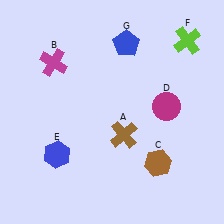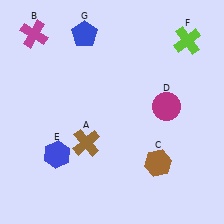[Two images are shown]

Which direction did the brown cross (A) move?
The brown cross (A) moved left.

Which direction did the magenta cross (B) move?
The magenta cross (B) moved up.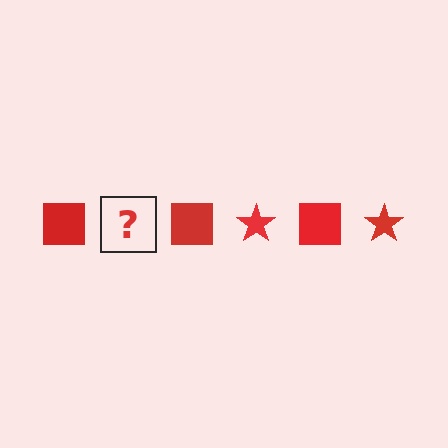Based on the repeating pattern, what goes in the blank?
The blank should be a red star.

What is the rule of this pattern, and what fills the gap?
The rule is that the pattern cycles through square, star shapes in red. The gap should be filled with a red star.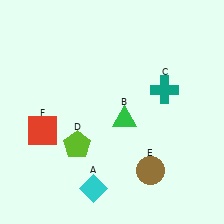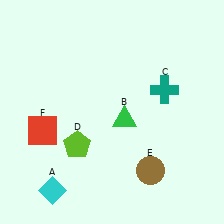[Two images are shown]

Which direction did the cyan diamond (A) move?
The cyan diamond (A) moved left.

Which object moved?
The cyan diamond (A) moved left.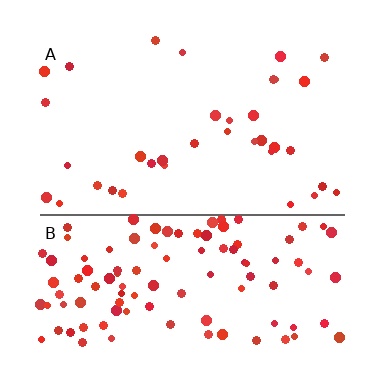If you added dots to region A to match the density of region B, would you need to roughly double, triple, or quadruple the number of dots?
Approximately triple.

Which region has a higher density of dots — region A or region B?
B (the bottom).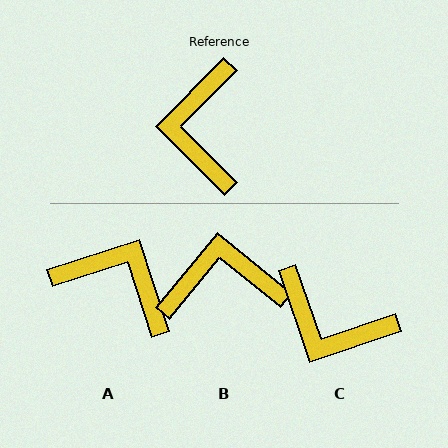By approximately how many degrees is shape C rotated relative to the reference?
Approximately 64 degrees counter-clockwise.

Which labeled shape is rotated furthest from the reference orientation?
A, about 117 degrees away.